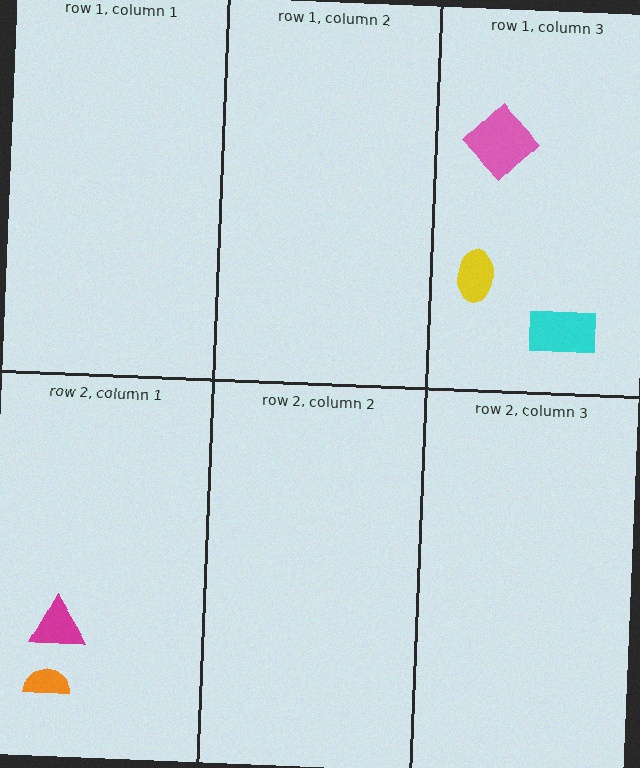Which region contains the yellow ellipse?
The row 1, column 3 region.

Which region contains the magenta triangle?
The row 2, column 1 region.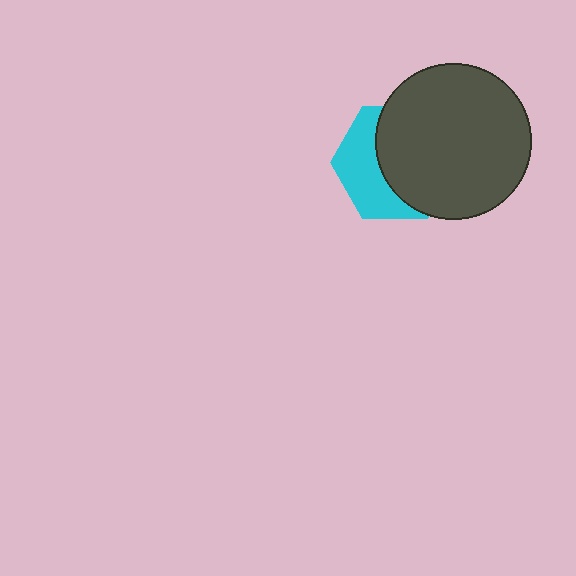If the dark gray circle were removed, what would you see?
You would see the complete cyan hexagon.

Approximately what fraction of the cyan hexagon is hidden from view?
Roughly 58% of the cyan hexagon is hidden behind the dark gray circle.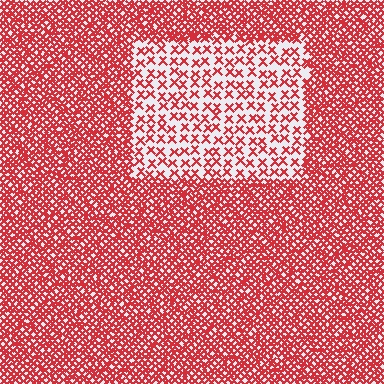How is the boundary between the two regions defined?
The boundary is defined by a change in element density (approximately 2.9x ratio). All elements are the same color, size, and shape.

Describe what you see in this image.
The image contains small red elements arranged at two different densities. A rectangle-shaped region is visible where the elements are less densely packed than the surrounding area.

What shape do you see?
I see a rectangle.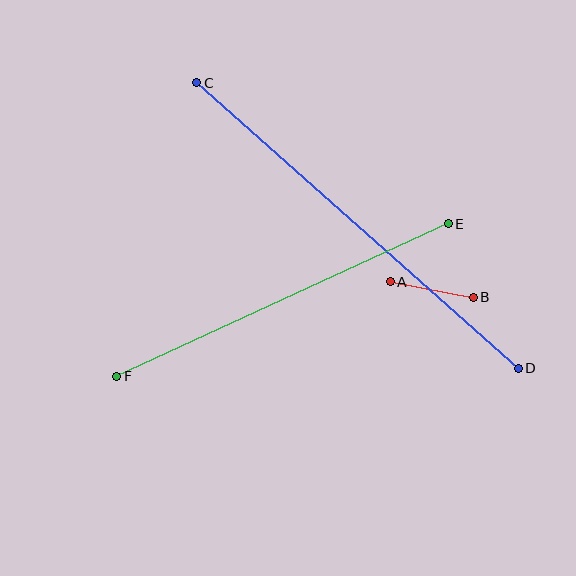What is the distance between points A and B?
The distance is approximately 85 pixels.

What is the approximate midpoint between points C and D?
The midpoint is at approximately (357, 225) pixels.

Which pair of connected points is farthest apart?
Points C and D are farthest apart.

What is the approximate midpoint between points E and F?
The midpoint is at approximately (283, 300) pixels.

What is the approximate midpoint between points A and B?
The midpoint is at approximately (432, 289) pixels.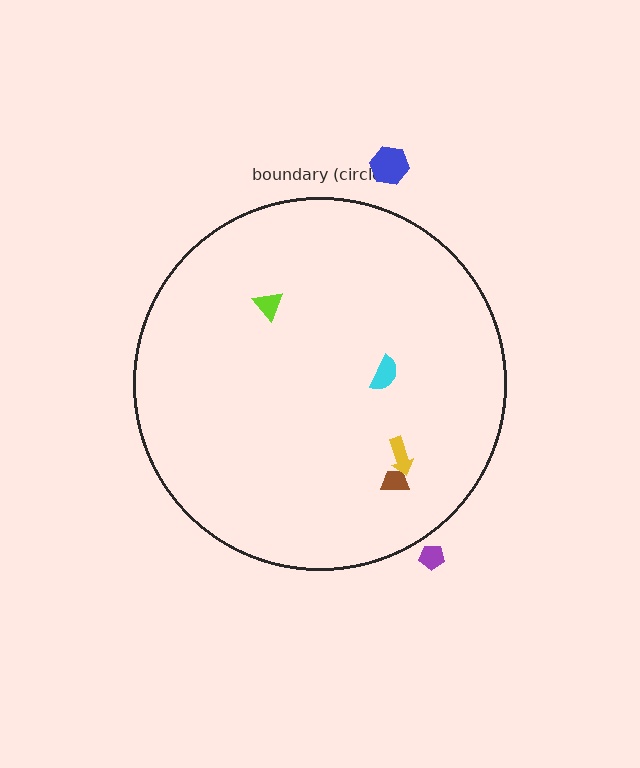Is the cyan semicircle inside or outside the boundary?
Inside.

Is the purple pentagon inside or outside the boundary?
Outside.